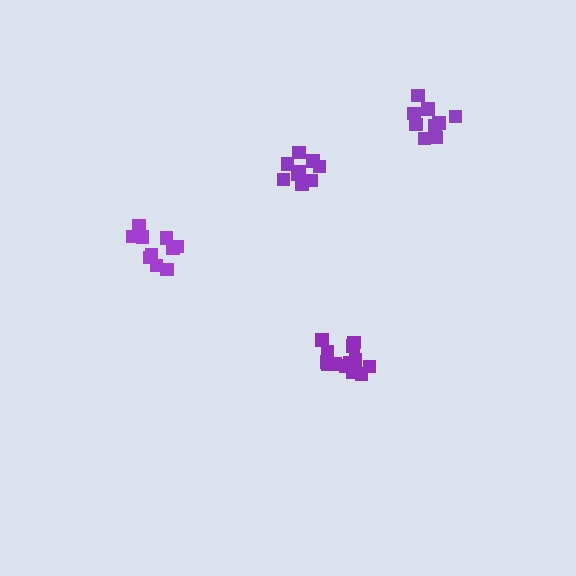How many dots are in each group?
Group 1: 10 dots, Group 2: 13 dots, Group 3: 9 dots, Group 4: 9 dots (41 total).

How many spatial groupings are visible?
There are 4 spatial groupings.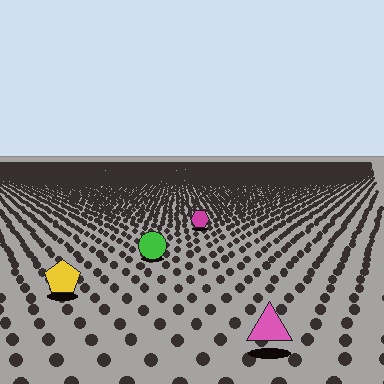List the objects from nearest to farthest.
From nearest to farthest: the pink triangle, the yellow pentagon, the green circle, the magenta hexagon.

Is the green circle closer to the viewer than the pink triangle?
No. The pink triangle is closer — you can tell from the texture gradient: the ground texture is coarser near it.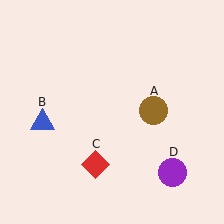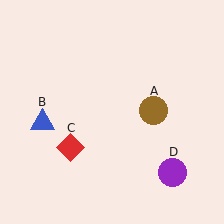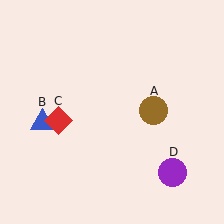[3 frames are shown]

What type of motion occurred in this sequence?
The red diamond (object C) rotated clockwise around the center of the scene.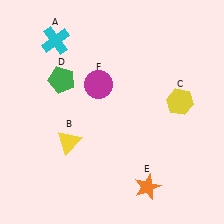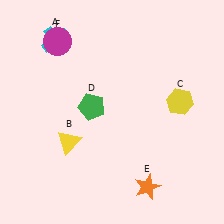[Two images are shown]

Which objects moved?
The objects that moved are: the green pentagon (D), the magenta circle (F).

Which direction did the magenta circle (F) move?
The magenta circle (F) moved up.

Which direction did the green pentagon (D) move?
The green pentagon (D) moved right.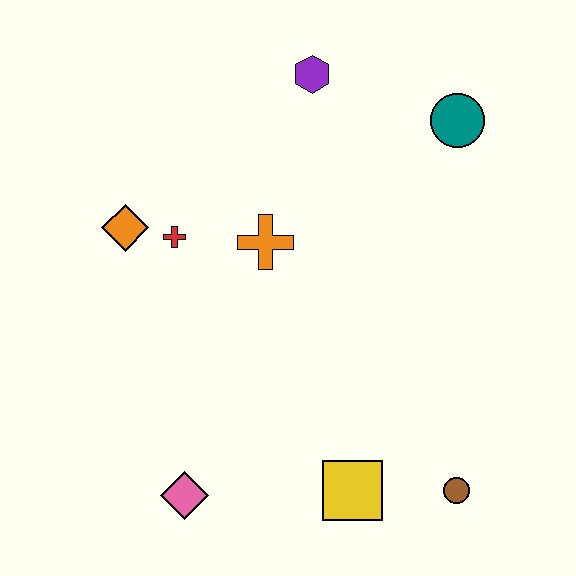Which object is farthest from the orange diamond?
The brown circle is farthest from the orange diamond.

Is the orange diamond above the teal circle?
No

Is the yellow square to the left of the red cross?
No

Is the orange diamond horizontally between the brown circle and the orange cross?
No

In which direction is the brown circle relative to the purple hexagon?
The brown circle is below the purple hexagon.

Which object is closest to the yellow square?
The brown circle is closest to the yellow square.